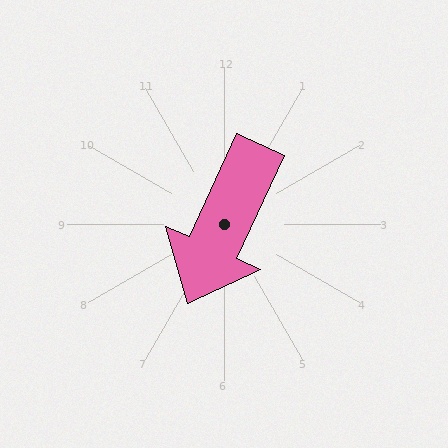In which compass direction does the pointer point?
Southwest.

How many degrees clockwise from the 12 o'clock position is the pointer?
Approximately 205 degrees.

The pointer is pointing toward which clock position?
Roughly 7 o'clock.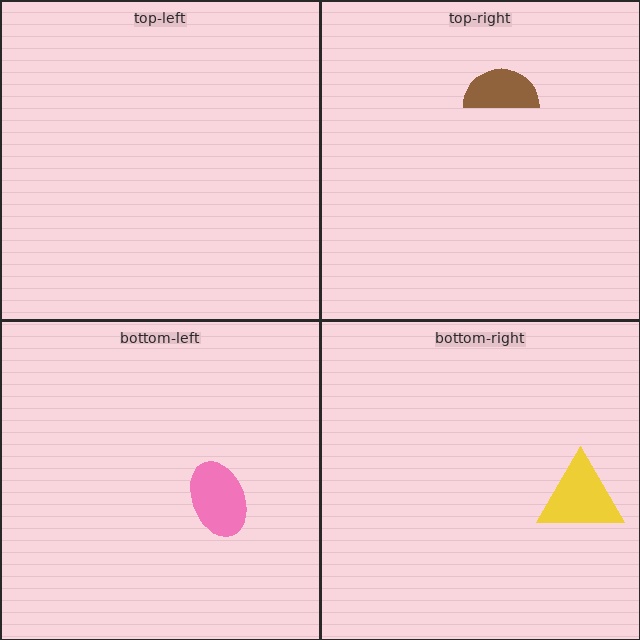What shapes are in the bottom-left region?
The pink ellipse.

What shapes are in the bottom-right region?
The yellow triangle.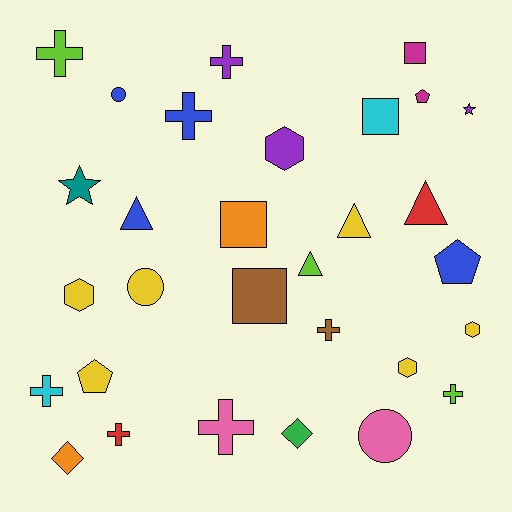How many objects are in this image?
There are 30 objects.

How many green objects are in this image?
There is 1 green object.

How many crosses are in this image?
There are 8 crosses.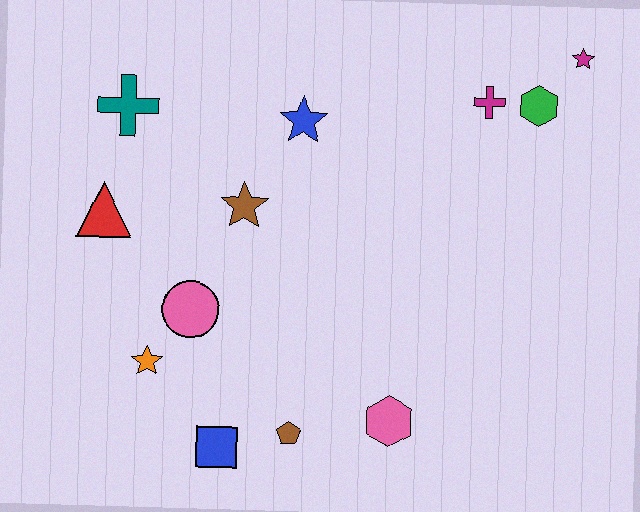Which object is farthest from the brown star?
The magenta star is farthest from the brown star.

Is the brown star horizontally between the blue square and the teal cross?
No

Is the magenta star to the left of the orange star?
No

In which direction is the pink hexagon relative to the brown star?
The pink hexagon is below the brown star.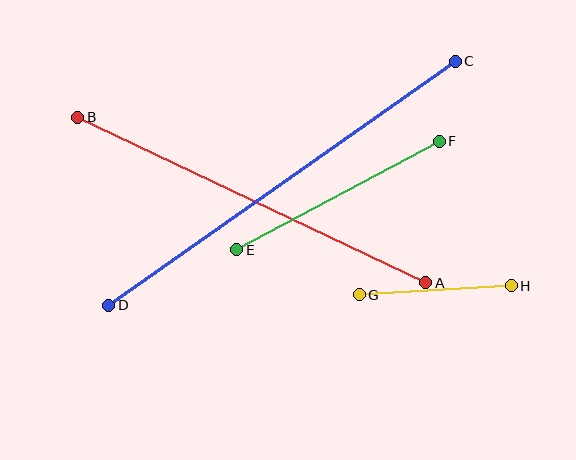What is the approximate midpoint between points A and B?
The midpoint is at approximately (252, 200) pixels.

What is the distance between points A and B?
The distance is approximately 386 pixels.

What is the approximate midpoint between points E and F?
The midpoint is at approximately (338, 195) pixels.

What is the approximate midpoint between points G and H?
The midpoint is at approximately (435, 290) pixels.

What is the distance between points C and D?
The distance is approximately 424 pixels.